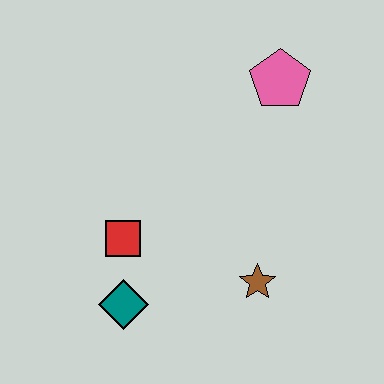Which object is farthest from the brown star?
The pink pentagon is farthest from the brown star.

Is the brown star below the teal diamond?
No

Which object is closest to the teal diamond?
The red square is closest to the teal diamond.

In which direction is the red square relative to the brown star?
The red square is to the left of the brown star.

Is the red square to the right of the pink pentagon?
No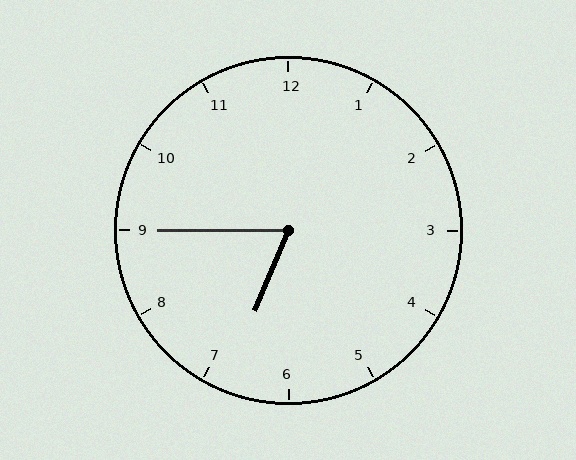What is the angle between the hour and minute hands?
Approximately 68 degrees.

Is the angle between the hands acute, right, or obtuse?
It is acute.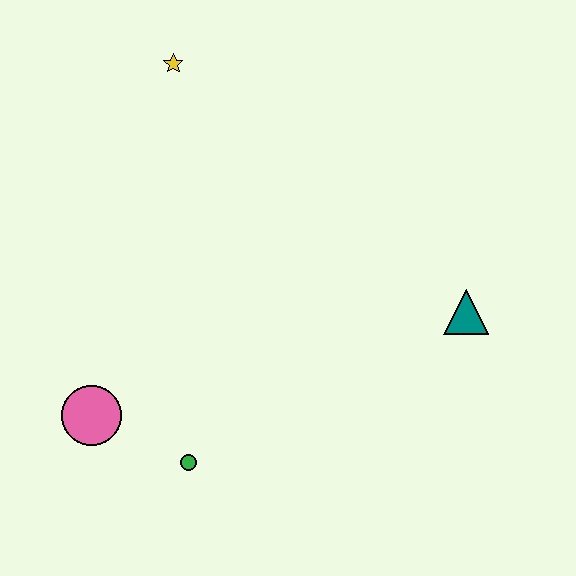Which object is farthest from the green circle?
The yellow star is farthest from the green circle.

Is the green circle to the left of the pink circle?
No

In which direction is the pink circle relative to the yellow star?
The pink circle is below the yellow star.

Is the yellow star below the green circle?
No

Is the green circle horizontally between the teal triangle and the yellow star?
Yes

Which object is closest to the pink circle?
The green circle is closest to the pink circle.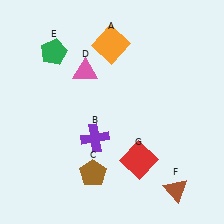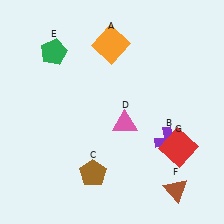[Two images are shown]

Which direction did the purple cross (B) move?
The purple cross (B) moved right.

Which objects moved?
The objects that moved are: the purple cross (B), the pink triangle (D), the red square (G).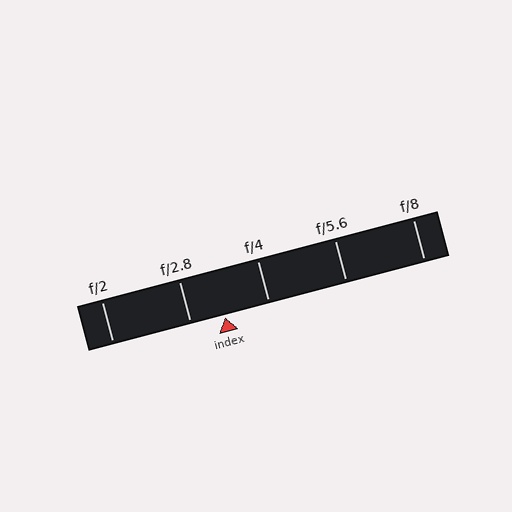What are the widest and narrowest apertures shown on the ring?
The widest aperture shown is f/2 and the narrowest is f/8.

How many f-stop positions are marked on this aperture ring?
There are 5 f-stop positions marked.